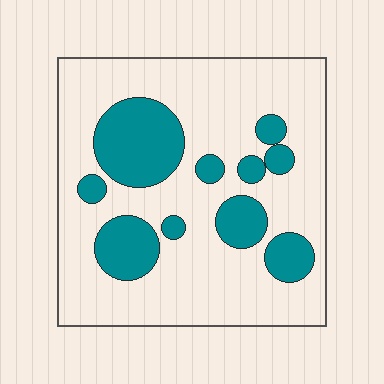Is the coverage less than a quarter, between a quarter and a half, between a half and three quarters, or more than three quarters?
Between a quarter and a half.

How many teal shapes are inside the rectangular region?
10.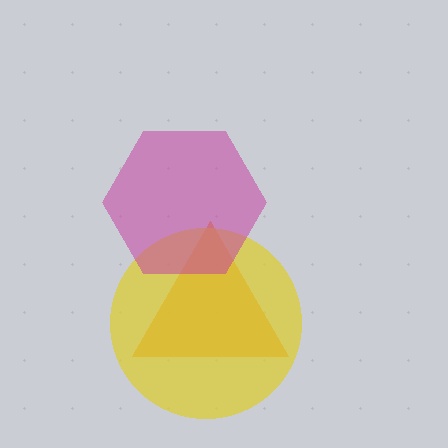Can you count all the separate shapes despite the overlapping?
Yes, there are 3 separate shapes.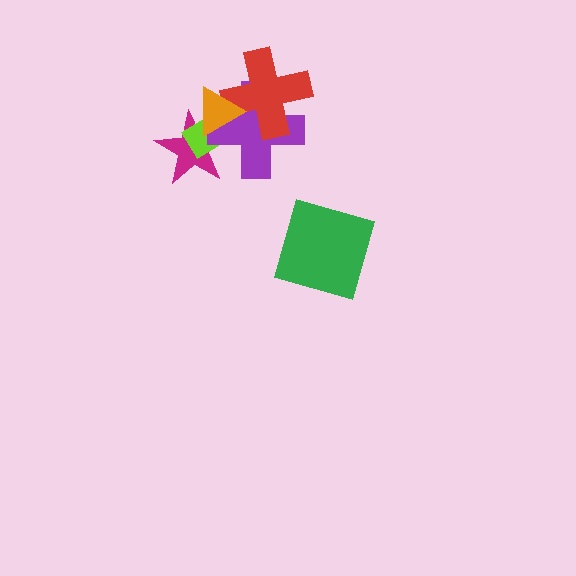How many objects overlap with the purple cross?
4 objects overlap with the purple cross.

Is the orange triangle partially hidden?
No, no other shape covers it.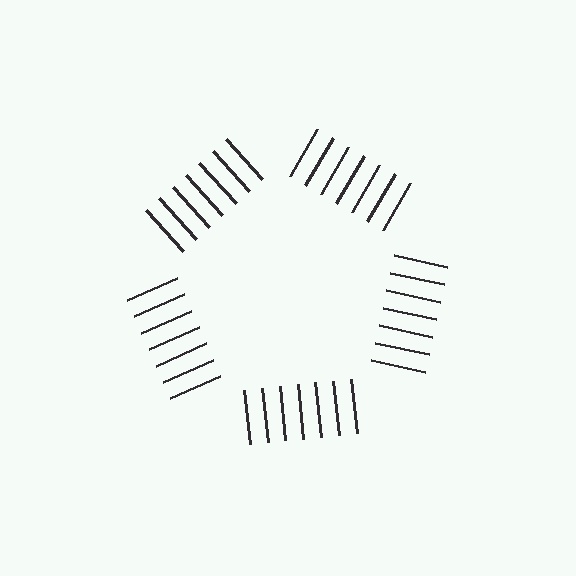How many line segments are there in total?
35 — 7 along each of the 5 edges.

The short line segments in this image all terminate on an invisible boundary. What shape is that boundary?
An illusory pentagon — the line segments terminate on its edges but no continuous stroke is drawn.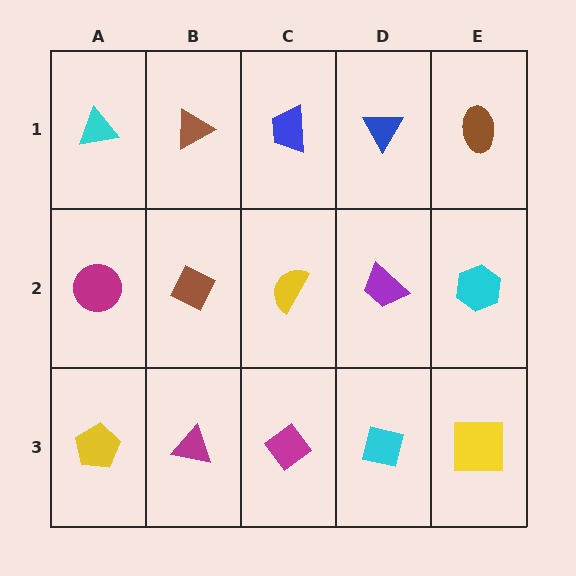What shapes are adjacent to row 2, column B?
A brown triangle (row 1, column B), a magenta triangle (row 3, column B), a magenta circle (row 2, column A), a yellow semicircle (row 2, column C).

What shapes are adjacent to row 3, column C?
A yellow semicircle (row 2, column C), a magenta triangle (row 3, column B), a cyan square (row 3, column D).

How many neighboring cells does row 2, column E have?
3.